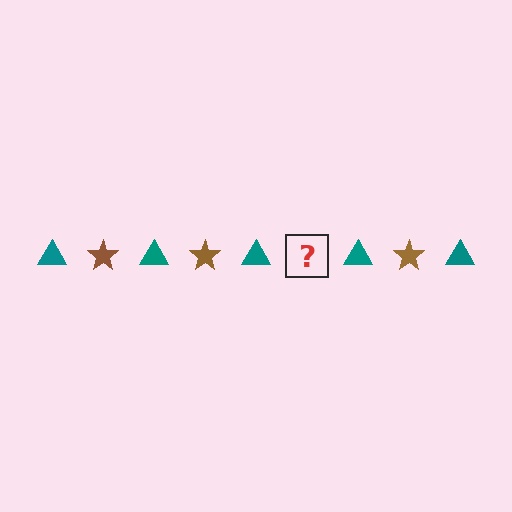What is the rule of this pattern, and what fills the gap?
The rule is that the pattern alternates between teal triangle and brown star. The gap should be filled with a brown star.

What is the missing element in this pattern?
The missing element is a brown star.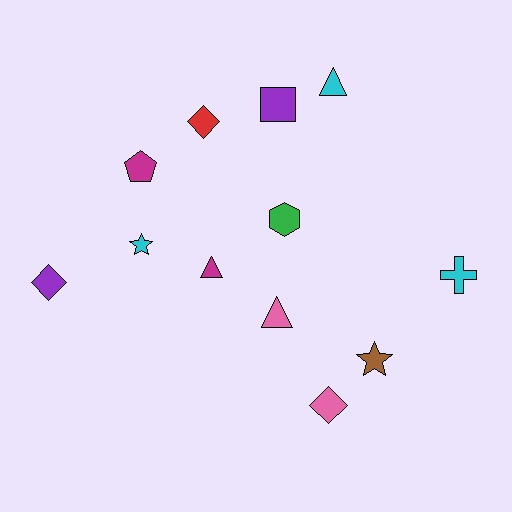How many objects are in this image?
There are 12 objects.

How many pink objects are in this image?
There are 2 pink objects.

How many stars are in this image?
There are 2 stars.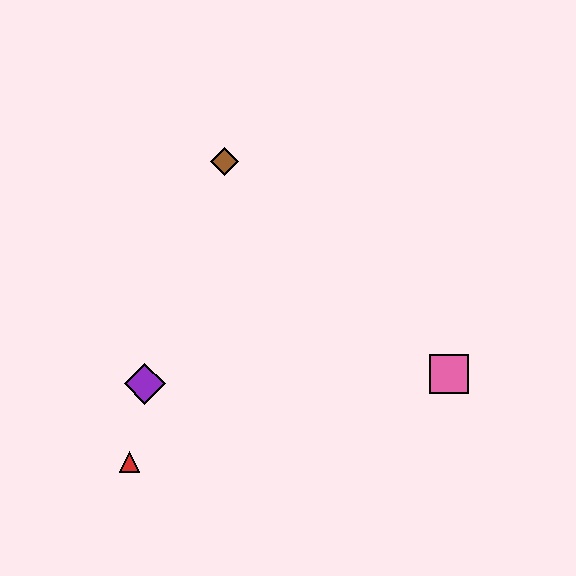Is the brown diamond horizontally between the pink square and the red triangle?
Yes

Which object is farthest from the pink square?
The red triangle is farthest from the pink square.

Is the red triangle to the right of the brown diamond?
No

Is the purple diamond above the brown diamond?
No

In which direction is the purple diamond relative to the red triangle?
The purple diamond is above the red triangle.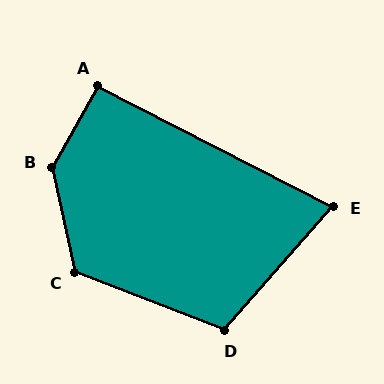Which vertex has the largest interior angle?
B, at approximately 139 degrees.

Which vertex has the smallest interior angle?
E, at approximately 76 degrees.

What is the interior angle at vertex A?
Approximately 92 degrees (approximately right).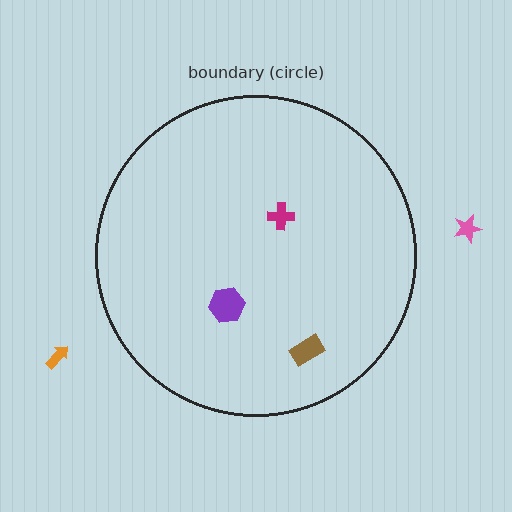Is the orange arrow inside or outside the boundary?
Outside.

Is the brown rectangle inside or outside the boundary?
Inside.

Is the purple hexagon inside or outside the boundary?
Inside.